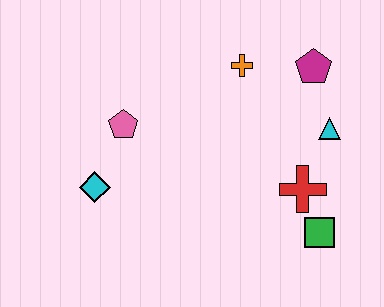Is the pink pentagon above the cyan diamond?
Yes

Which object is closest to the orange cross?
The magenta pentagon is closest to the orange cross.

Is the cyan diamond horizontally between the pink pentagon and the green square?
No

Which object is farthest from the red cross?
The cyan diamond is farthest from the red cross.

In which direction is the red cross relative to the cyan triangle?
The red cross is below the cyan triangle.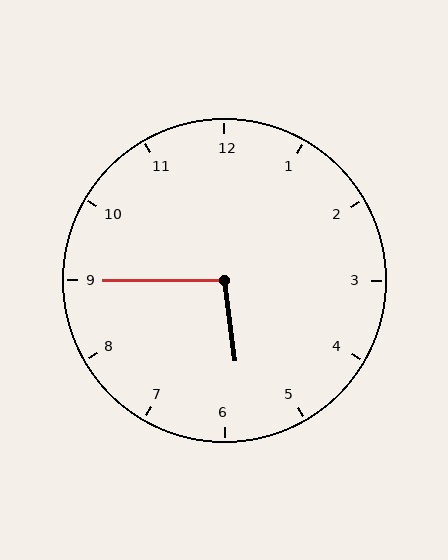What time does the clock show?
5:45.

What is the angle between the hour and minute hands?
Approximately 98 degrees.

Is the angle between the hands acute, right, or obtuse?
It is obtuse.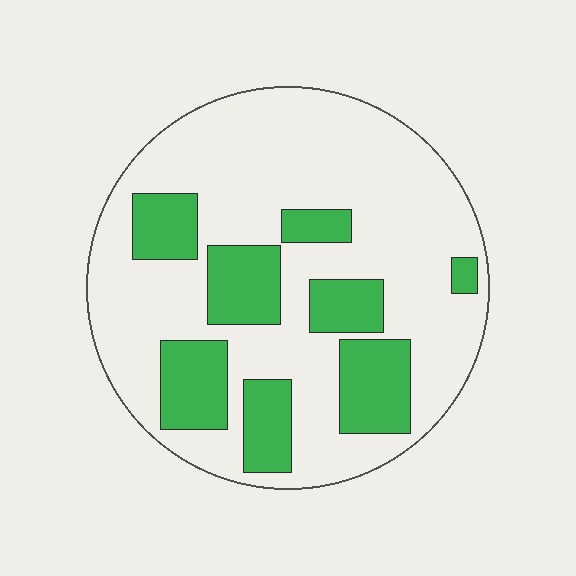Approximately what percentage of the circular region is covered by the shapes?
Approximately 30%.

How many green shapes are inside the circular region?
8.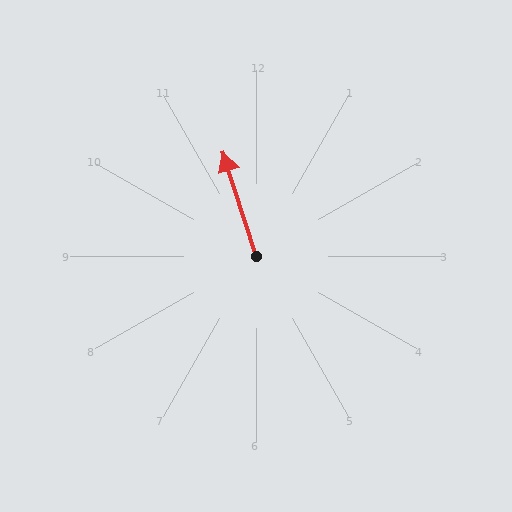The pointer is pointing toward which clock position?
Roughly 11 o'clock.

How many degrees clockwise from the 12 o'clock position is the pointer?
Approximately 342 degrees.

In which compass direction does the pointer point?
North.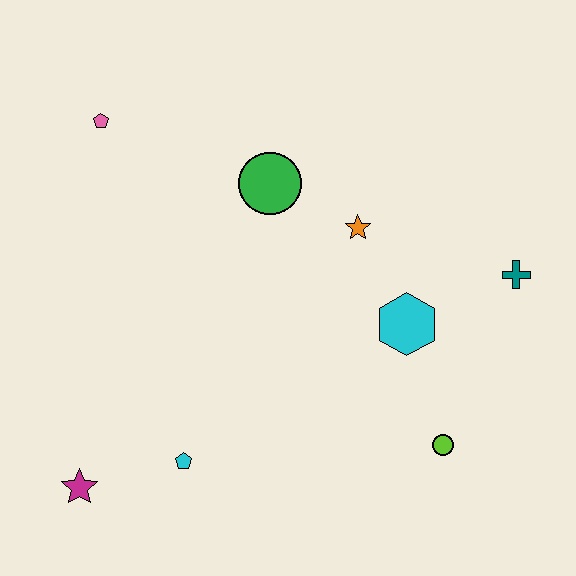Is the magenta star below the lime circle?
Yes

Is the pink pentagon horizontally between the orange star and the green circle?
No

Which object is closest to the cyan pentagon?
The magenta star is closest to the cyan pentagon.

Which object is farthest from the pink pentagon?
The lime circle is farthest from the pink pentagon.